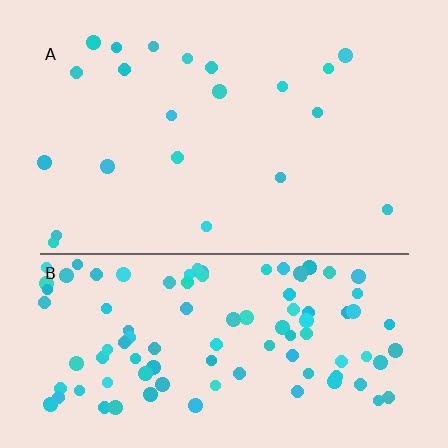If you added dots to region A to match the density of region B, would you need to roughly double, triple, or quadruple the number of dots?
Approximately quadruple.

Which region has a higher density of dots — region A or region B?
B (the bottom).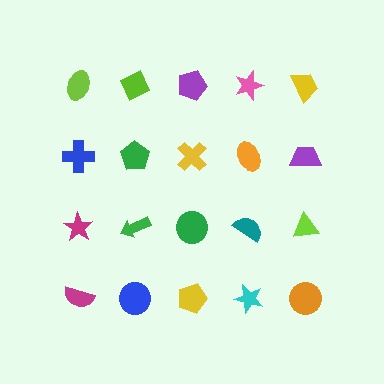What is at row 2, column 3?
A yellow cross.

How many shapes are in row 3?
5 shapes.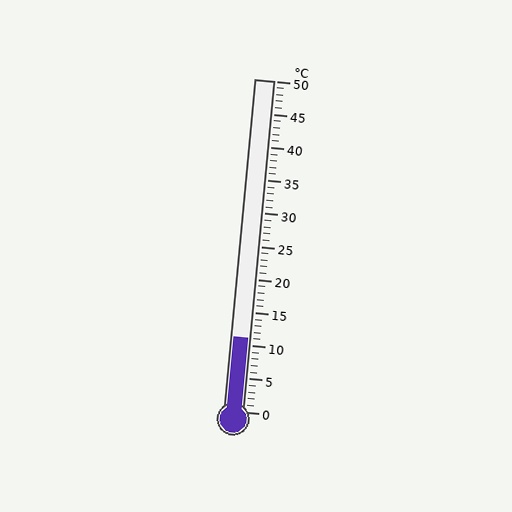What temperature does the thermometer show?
The thermometer shows approximately 11°C.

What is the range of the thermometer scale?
The thermometer scale ranges from 0°C to 50°C.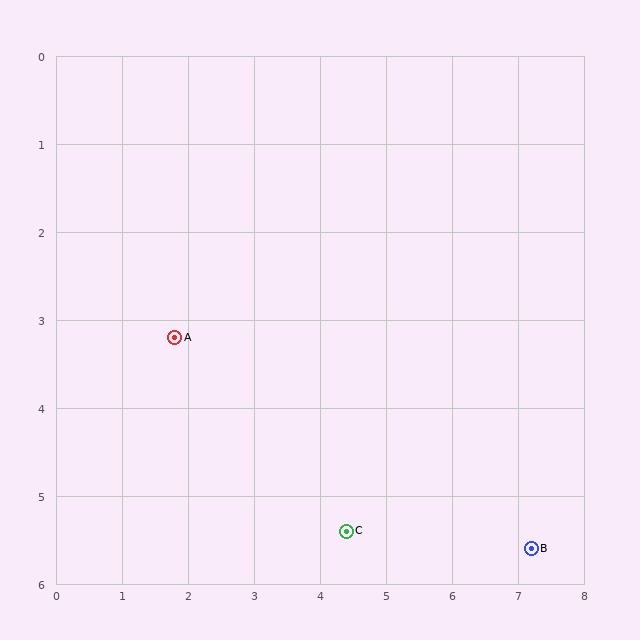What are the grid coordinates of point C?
Point C is at approximately (4.4, 5.4).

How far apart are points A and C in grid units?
Points A and C are about 3.4 grid units apart.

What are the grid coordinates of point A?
Point A is at approximately (1.8, 3.2).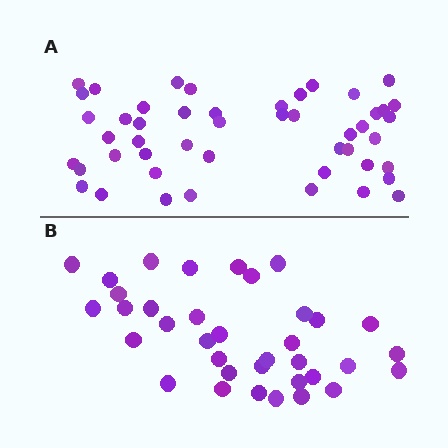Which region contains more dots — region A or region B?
Region A (the top region) has more dots.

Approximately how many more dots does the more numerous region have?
Region A has roughly 12 or so more dots than region B.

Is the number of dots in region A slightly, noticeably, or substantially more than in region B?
Region A has noticeably more, but not dramatically so. The ratio is roughly 1.3 to 1.